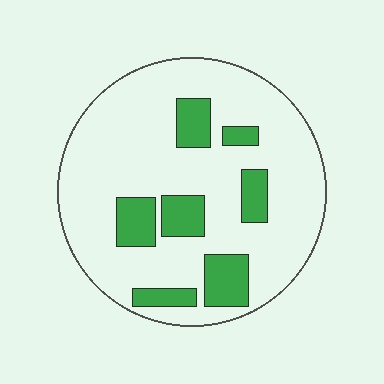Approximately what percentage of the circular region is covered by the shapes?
Approximately 20%.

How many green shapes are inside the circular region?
7.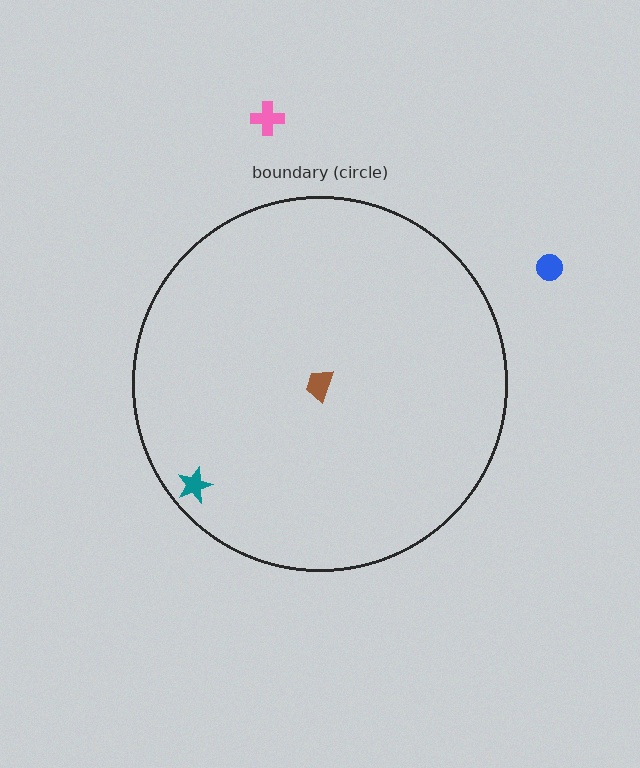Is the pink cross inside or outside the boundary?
Outside.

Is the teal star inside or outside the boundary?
Inside.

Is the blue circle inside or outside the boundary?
Outside.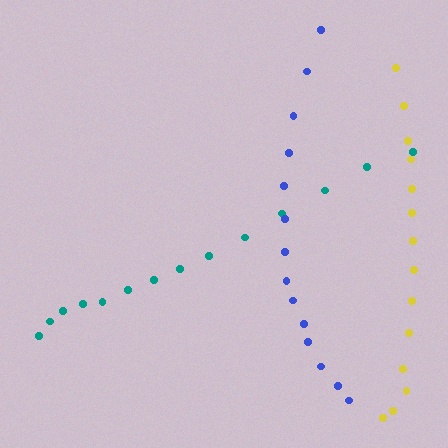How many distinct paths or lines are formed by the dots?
There are 3 distinct paths.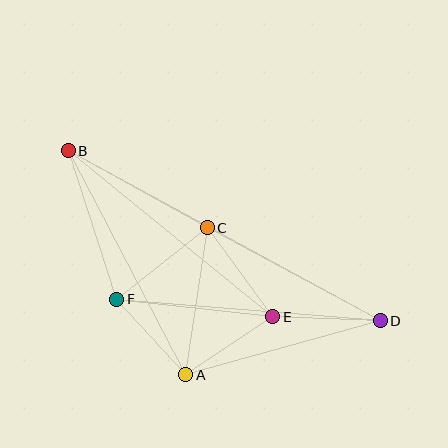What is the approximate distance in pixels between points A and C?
The distance between A and C is approximately 148 pixels.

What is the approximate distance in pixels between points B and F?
The distance between B and F is approximately 156 pixels.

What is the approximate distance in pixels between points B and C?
The distance between B and C is approximately 159 pixels.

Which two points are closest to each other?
Points A and F are closest to each other.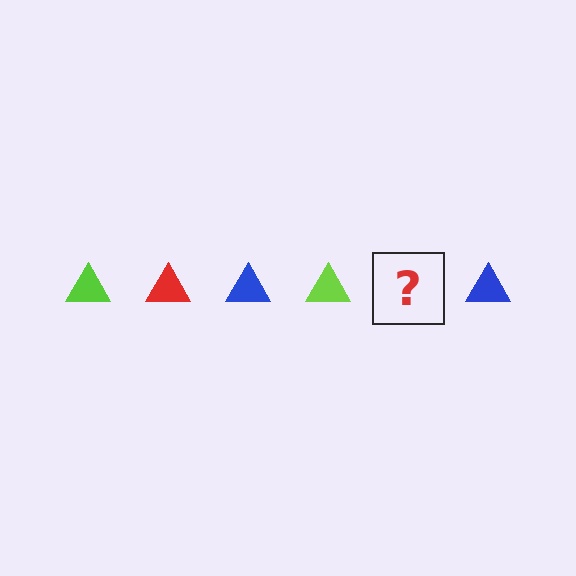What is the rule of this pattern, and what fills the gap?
The rule is that the pattern cycles through lime, red, blue triangles. The gap should be filled with a red triangle.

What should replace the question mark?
The question mark should be replaced with a red triangle.